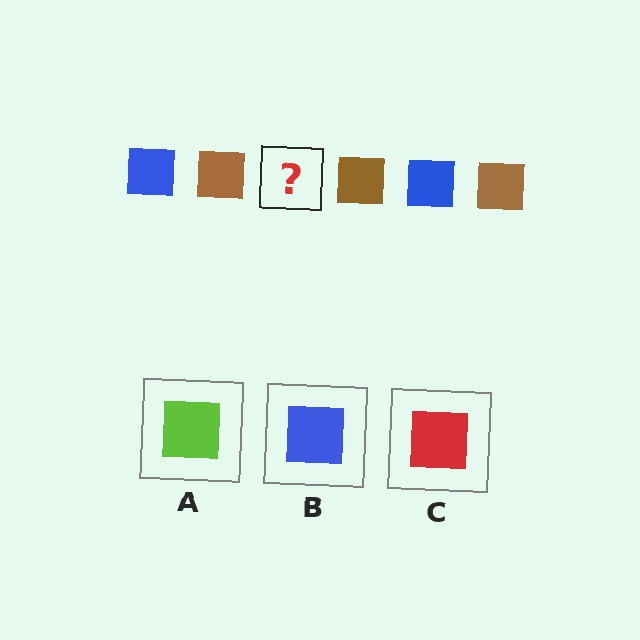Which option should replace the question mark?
Option B.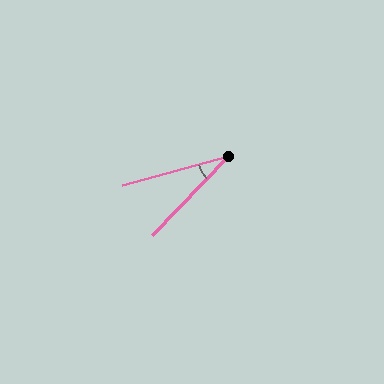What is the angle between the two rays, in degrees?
Approximately 30 degrees.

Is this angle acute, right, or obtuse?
It is acute.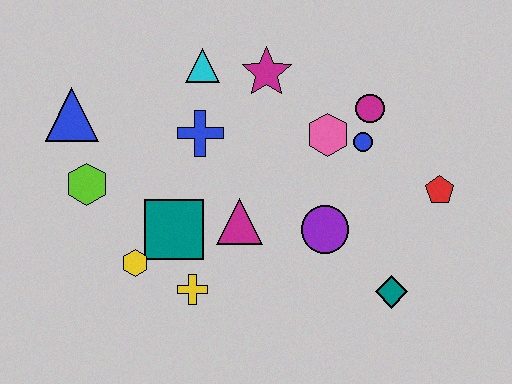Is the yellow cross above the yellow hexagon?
No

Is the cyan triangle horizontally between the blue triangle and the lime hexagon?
No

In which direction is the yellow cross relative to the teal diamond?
The yellow cross is to the left of the teal diamond.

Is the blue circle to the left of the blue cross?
No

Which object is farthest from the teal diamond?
The blue triangle is farthest from the teal diamond.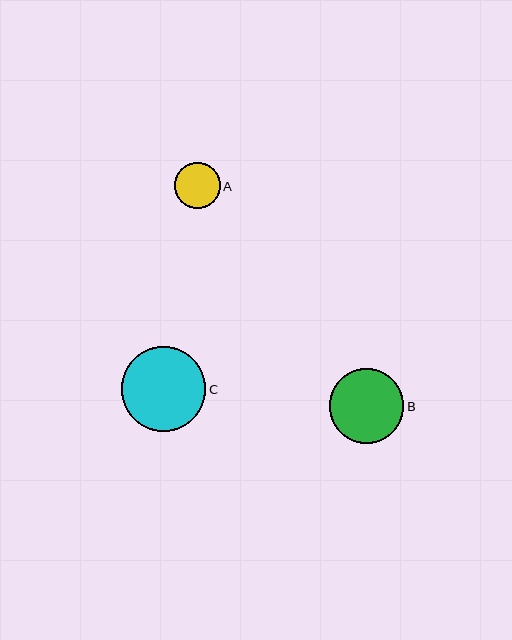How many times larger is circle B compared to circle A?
Circle B is approximately 1.6 times the size of circle A.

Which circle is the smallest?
Circle A is the smallest with a size of approximately 46 pixels.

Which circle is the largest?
Circle C is the largest with a size of approximately 85 pixels.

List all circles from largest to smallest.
From largest to smallest: C, B, A.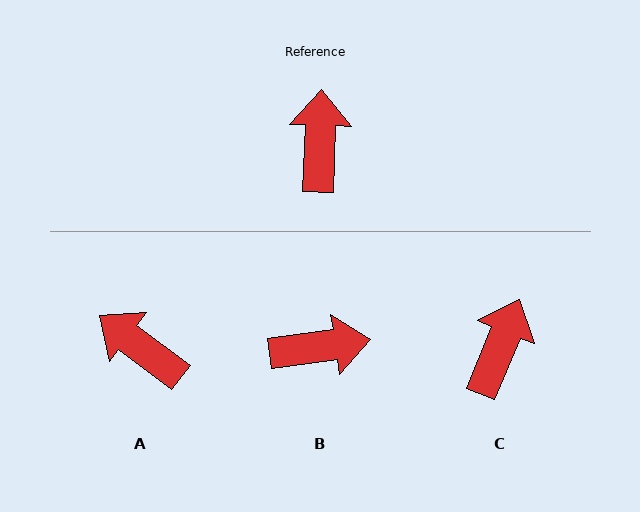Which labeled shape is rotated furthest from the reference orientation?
B, about 80 degrees away.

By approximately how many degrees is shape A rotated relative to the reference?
Approximately 55 degrees counter-clockwise.